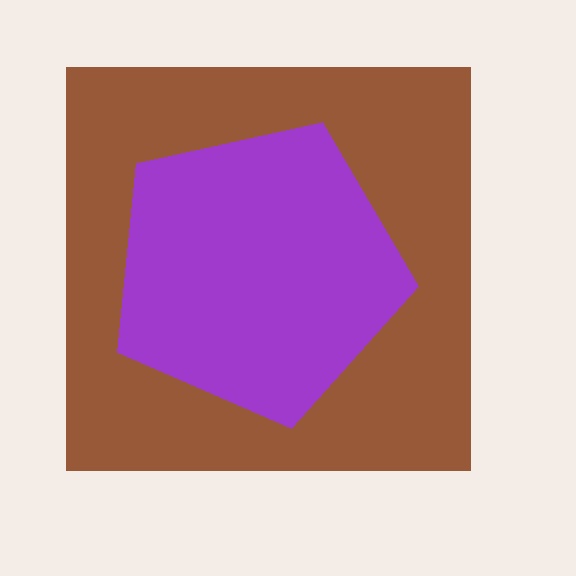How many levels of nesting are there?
2.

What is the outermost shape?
The brown square.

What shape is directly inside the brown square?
The purple pentagon.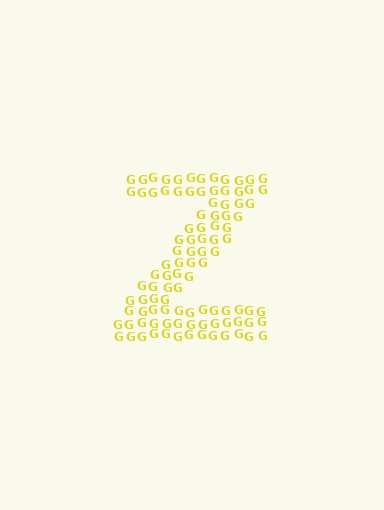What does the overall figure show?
The overall figure shows the letter Z.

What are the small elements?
The small elements are letter G's.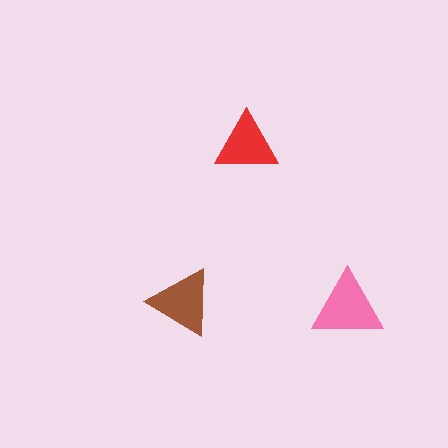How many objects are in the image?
There are 3 objects in the image.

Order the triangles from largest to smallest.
the pink one, the brown one, the red one.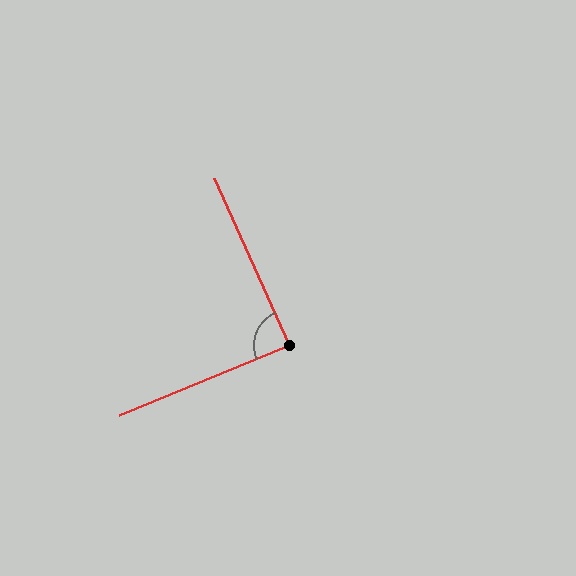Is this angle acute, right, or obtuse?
It is approximately a right angle.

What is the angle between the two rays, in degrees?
Approximately 88 degrees.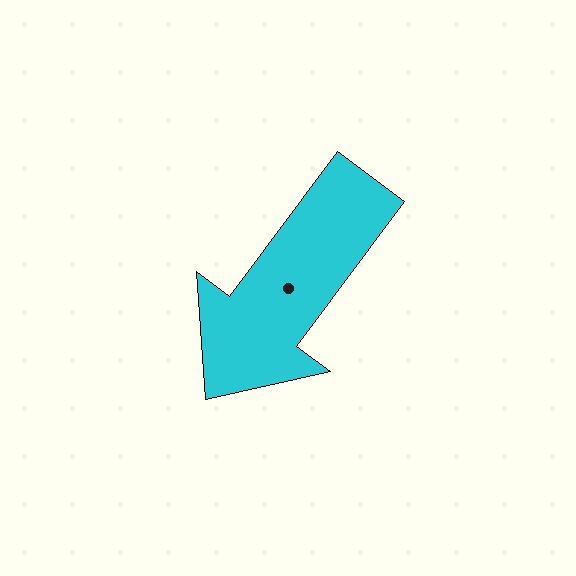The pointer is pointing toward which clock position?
Roughly 7 o'clock.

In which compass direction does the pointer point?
Southwest.